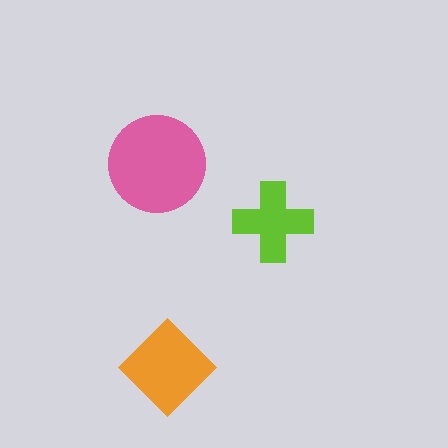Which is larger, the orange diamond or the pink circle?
The pink circle.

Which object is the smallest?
The lime cross.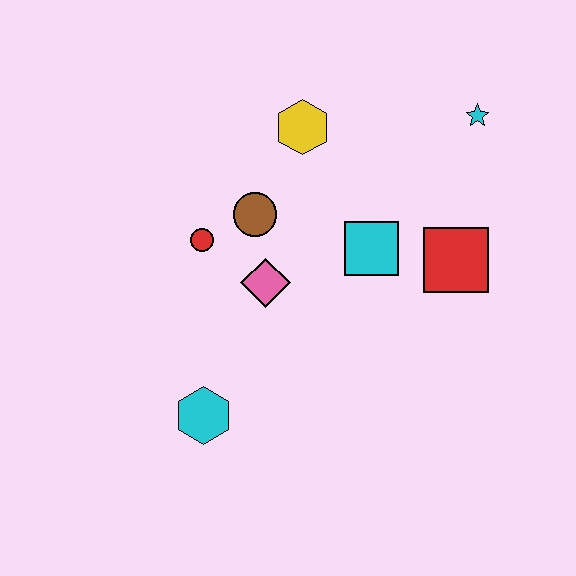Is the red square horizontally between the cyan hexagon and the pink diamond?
No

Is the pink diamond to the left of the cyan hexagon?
No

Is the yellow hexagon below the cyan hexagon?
No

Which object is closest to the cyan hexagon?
The pink diamond is closest to the cyan hexagon.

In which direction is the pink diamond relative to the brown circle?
The pink diamond is below the brown circle.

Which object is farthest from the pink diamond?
The cyan star is farthest from the pink diamond.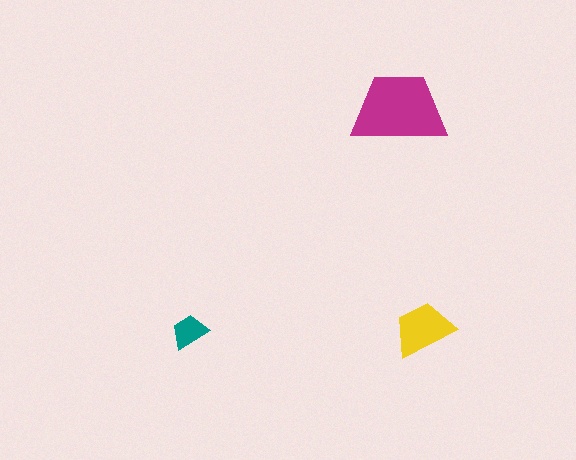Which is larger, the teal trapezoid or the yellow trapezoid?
The yellow one.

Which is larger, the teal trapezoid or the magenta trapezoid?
The magenta one.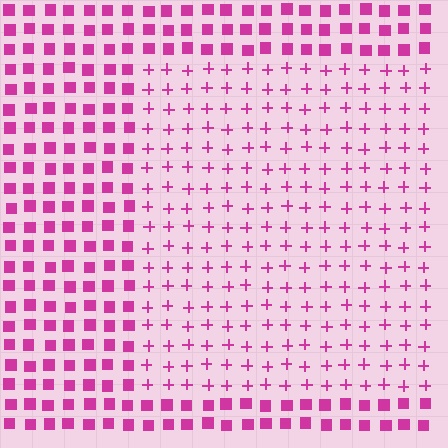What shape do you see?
I see a rectangle.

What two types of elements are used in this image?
The image uses plus signs inside the rectangle region and squares outside it.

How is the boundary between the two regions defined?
The boundary is defined by a change in element shape: plus signs inside vs. squares outside. All elements share the same color and spacing.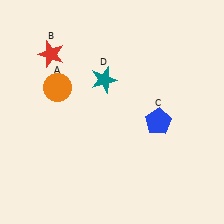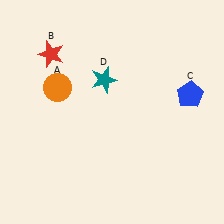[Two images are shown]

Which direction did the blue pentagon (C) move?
The blue pentagon (C) moved right.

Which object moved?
The blue pentagon (C) moved right.